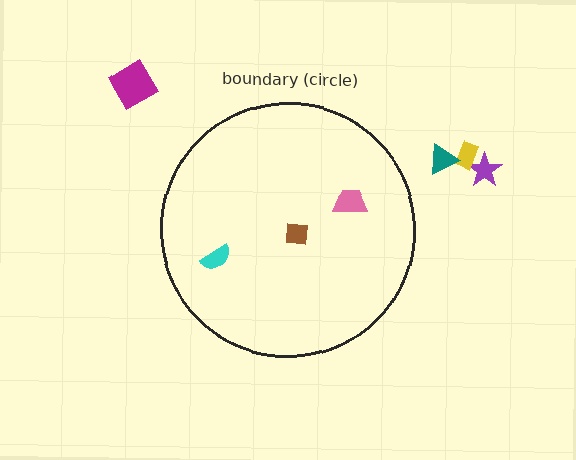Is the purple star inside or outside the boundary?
Outside.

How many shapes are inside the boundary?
3 inside, 4 outside.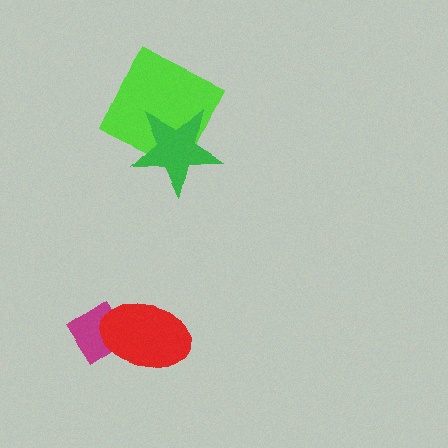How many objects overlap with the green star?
1 object overlaps with the green star.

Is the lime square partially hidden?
Yes, it is partially covered by another shape.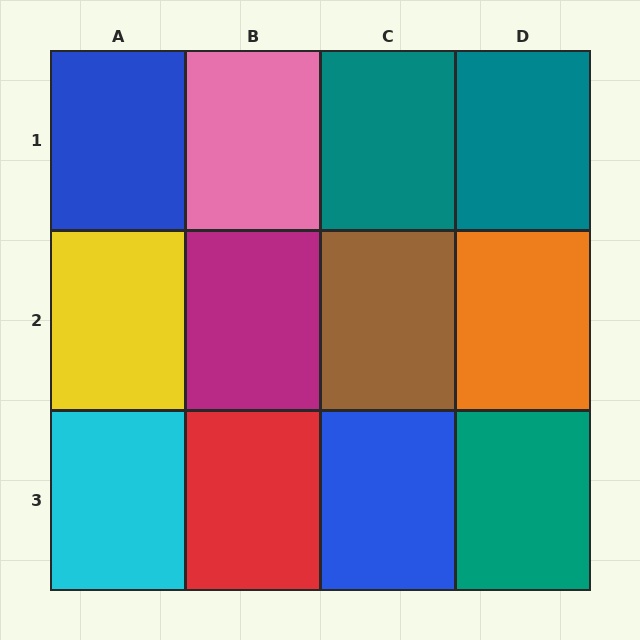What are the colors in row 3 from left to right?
Cyan, red, blue, teal.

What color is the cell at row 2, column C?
Brown.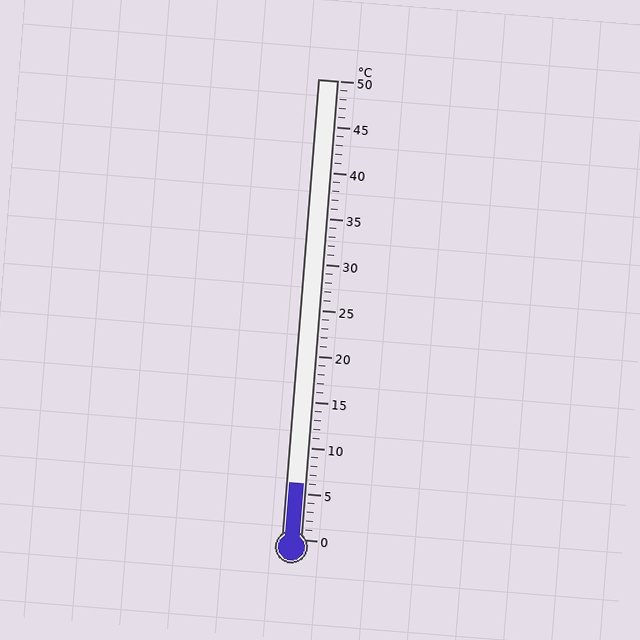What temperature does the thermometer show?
The thermometer shows approximately 6°C.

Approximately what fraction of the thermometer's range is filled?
The thermometer is filled to approximately 10% of its range.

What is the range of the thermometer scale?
The thermometer scale ranges from 0°C to 50°C.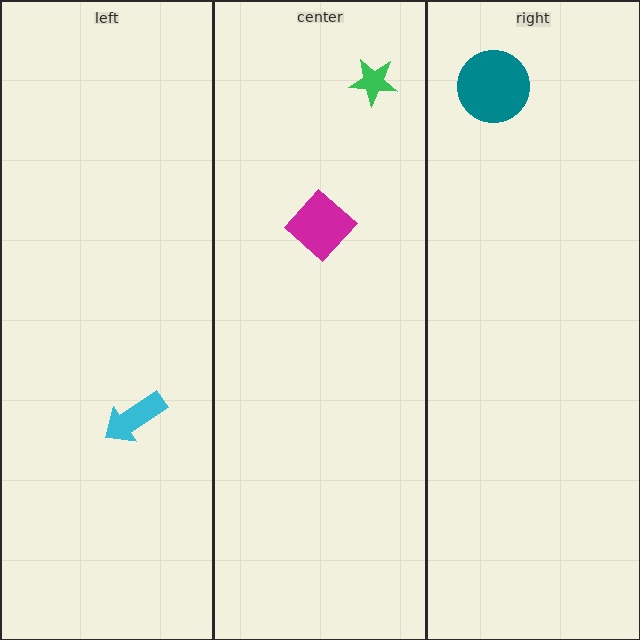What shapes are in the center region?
The magenta diamond, the green star.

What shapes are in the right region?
The teal circle.